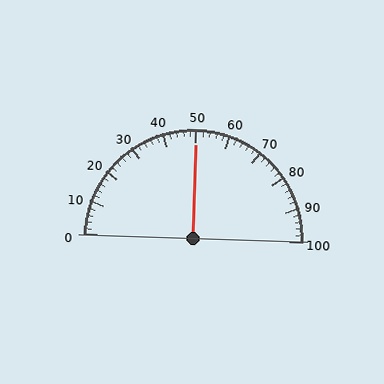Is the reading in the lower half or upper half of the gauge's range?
The reading is in the upper half of the range (0 to 100).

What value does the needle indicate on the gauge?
The needle indicates approximately 50.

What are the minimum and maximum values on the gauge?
The gauge ranges from 0 to 100.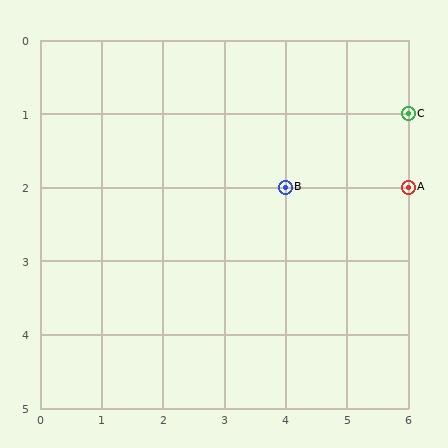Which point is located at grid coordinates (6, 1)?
Point C is at (6, 1).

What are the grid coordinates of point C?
Point C is at grid coordinates (6, 1).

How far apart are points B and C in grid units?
Points B and C are 2 columns and 1 row apart (about 2.2 grid units diagonally).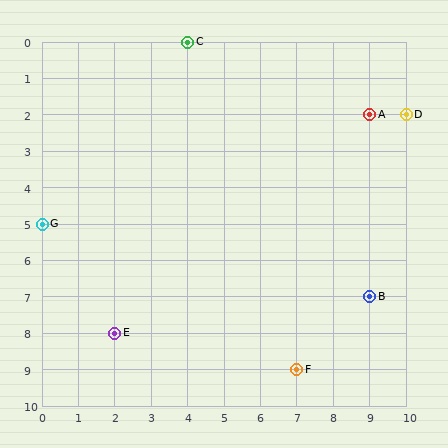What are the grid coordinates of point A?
Point A is at grid coordinates (9, 2).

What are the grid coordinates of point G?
Point G is at grid coordinates (0, 5).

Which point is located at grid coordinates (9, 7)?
Point B is at (9, 7).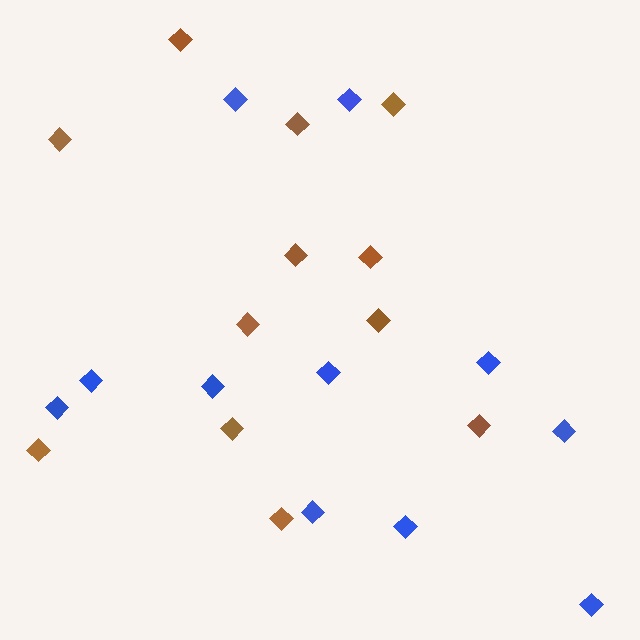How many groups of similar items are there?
There are 2 groups: one group of brown diamonds (12) and one group of blue diamonds (11).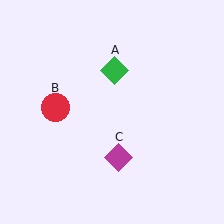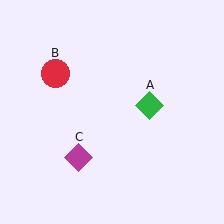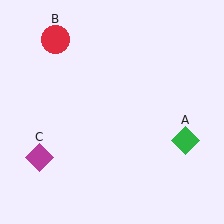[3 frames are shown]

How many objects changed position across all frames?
3 objects changed position: green diamond (object A), red circle (object B), magenta diamond (object C).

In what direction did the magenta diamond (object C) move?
The magenta diamond (object C) moved left.